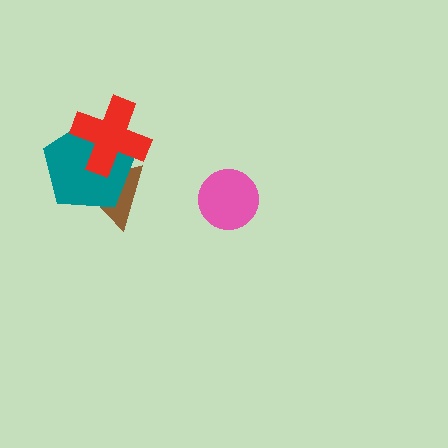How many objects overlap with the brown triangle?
2 objects overlap with the brown triangle.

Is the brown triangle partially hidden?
Yes, it is partially covered by another shape.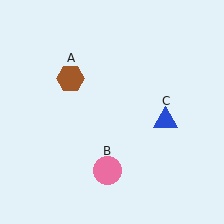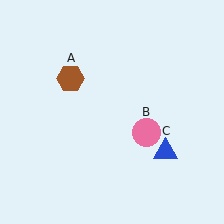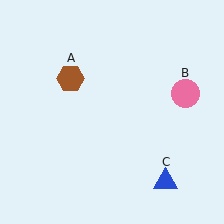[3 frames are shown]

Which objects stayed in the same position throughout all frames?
Brown hexagon (object A) remained stationary.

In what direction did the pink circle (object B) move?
The pink circle (object B) moved up and to the right.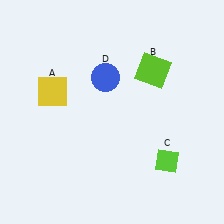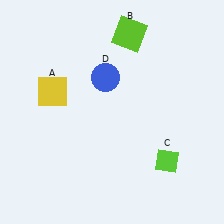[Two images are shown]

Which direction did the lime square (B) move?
The lime square (B) moved up.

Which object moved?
The lime square (B) moved up.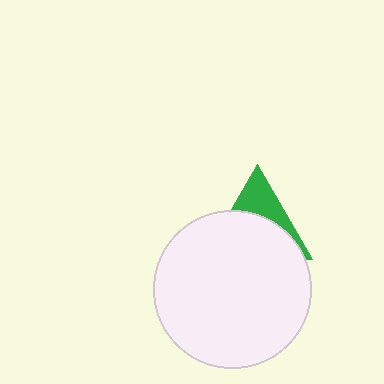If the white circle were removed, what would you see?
You would see the complete green triangle.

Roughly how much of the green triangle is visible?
A small part of it is visible (roughly 35%).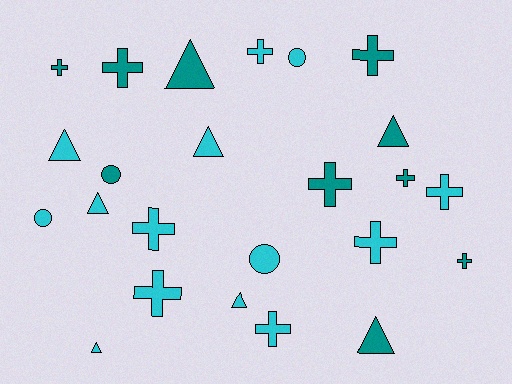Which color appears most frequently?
Cyan, with 14 objects.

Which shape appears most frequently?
Cross, with 12 objects.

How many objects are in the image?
There are 24 objects.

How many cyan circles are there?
There are 3 cyan circles.